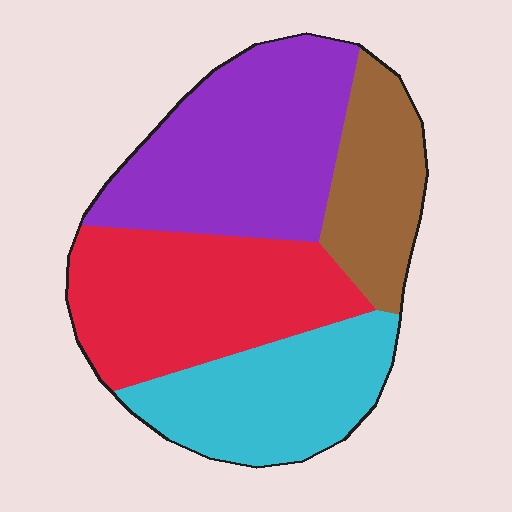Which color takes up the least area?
Brown, at roughly 15%.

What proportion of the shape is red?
Red covers 29% of the shape.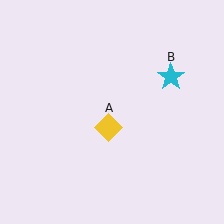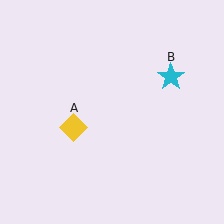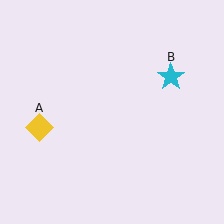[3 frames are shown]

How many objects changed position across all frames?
1 object changed position: yellow diamond (object A).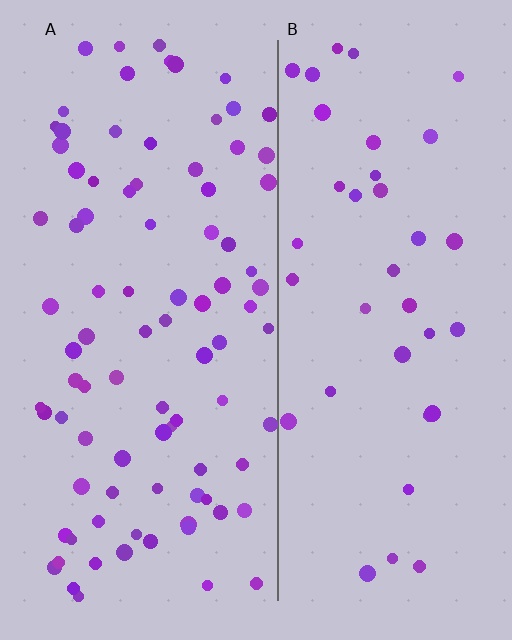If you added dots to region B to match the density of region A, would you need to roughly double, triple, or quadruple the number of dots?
Approximately double.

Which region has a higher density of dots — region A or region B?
A (the left).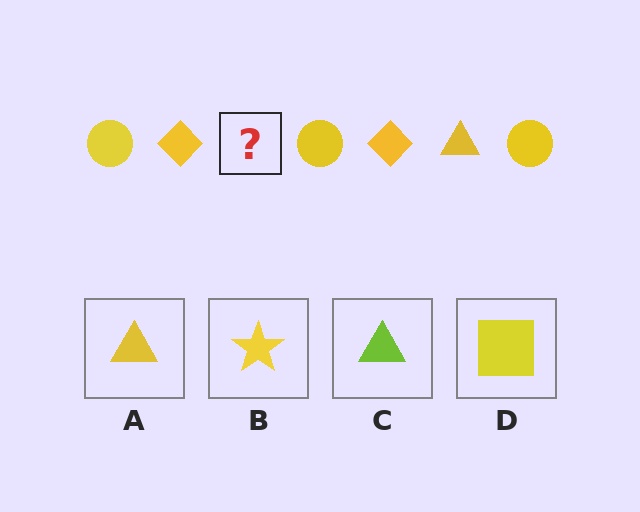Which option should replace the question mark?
Option A.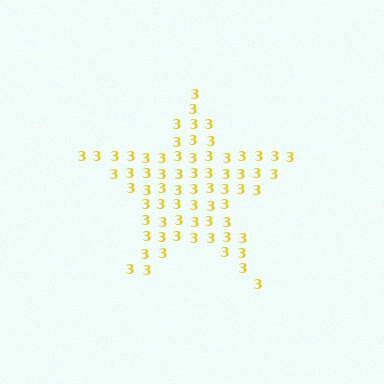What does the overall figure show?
The overall figure shows a star.